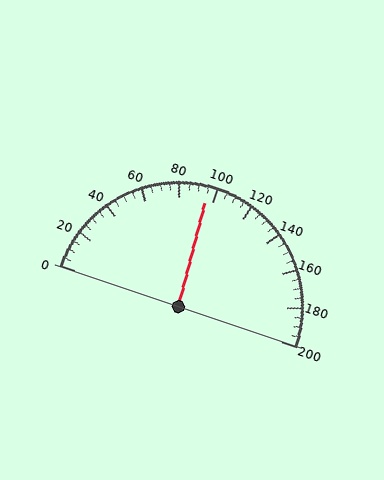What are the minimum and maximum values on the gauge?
The gauge ranges from 0 to 200.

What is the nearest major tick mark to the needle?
The nearest major tick mark is 100.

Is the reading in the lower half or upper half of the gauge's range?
The reading is in the lower half of the range (0 to 200).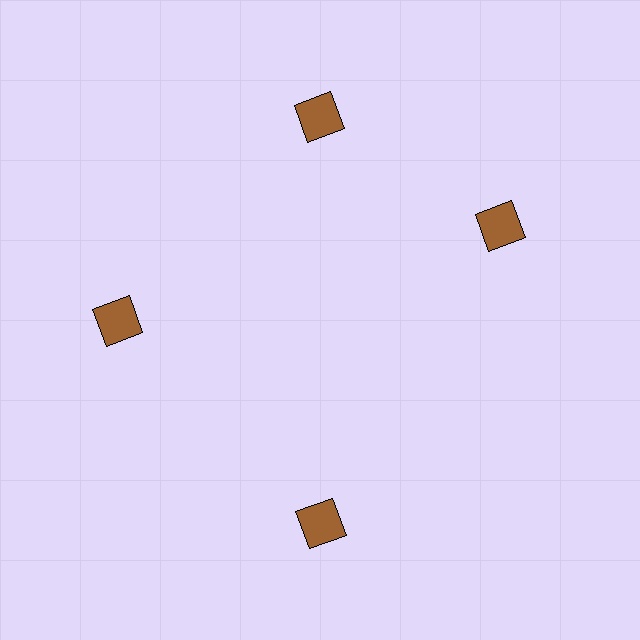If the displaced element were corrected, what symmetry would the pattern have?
It would have 4-fold rotational symmetry — the pattern would map onto itself every 90 degrees.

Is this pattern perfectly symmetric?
No. The 4 brown squares are arranged in a ring, but one element near the 3 o'clock position is rotated out of alignment along the ring, breaking the 4-fold rotational symmetry.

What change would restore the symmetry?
The symmetry would be restored by rotating it back into even spacing with its neighbors so that all 4 squares sit at equal angles and equal distance from the center.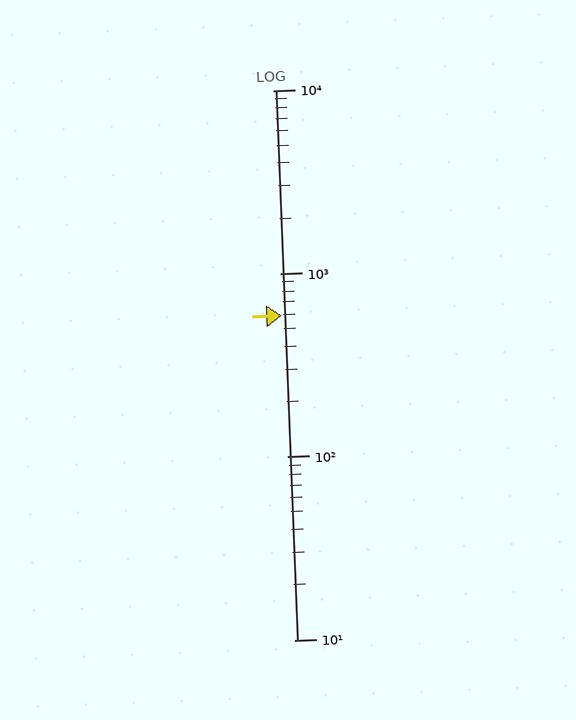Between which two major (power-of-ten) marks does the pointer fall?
The pointer is between 100 and 1000.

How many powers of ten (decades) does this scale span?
The scale spans 3 decades, from 10 to 10000.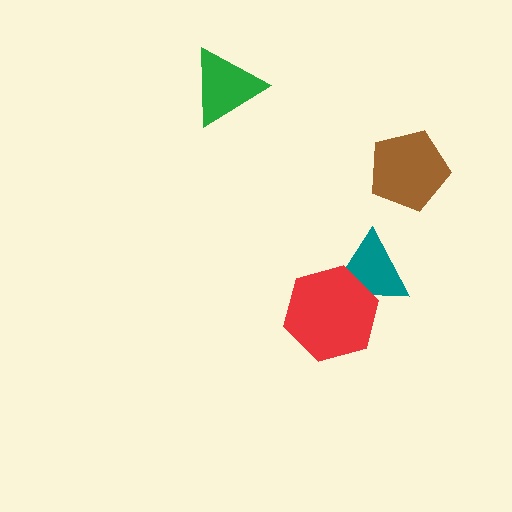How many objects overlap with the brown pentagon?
0 objects overlap with the brown pentagon.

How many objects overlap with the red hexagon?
1 object overlaps with the red hexagon.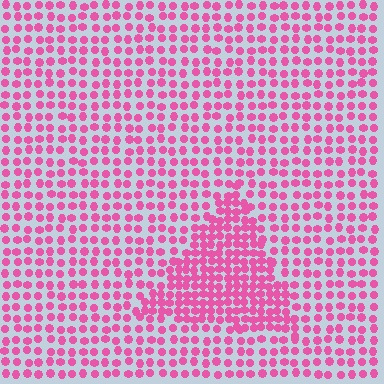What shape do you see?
I see a triangle.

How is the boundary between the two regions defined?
The boundary is defined by a change in element density (approximately 1.8x ratio). All elements are the same color, size, and shape.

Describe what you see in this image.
The image contains small pink elements arranged at two different densities. A triangle-shaped region is visible where the elements are more densely packed than the surrounding area.